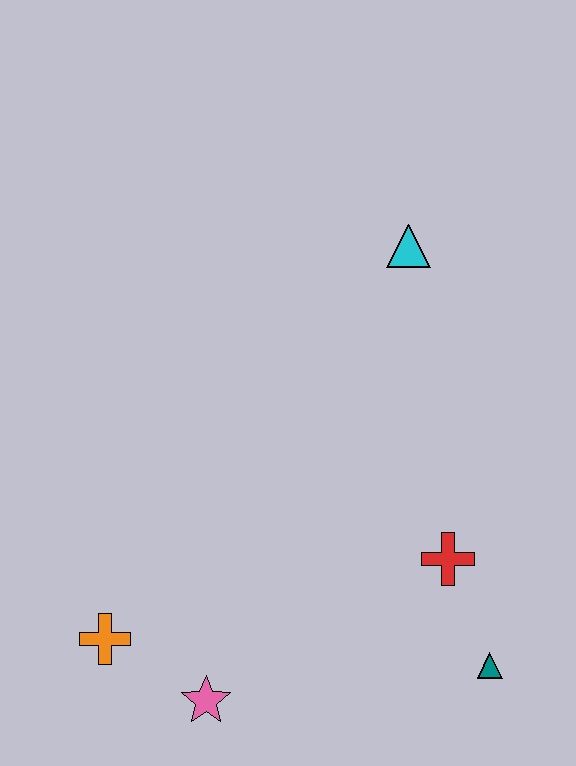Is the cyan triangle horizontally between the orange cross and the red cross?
Yes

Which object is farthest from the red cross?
The orange cross is farthest from the red cross.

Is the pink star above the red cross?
No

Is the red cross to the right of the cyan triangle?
Yes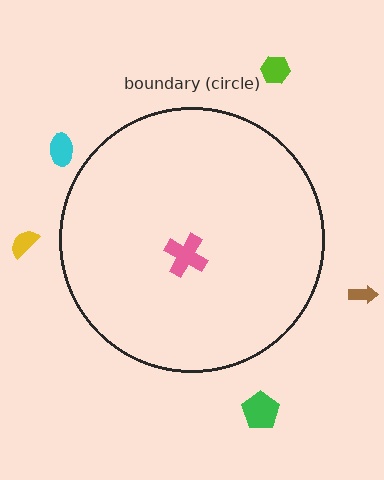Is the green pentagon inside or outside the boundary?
Outside.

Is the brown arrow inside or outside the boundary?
Outside.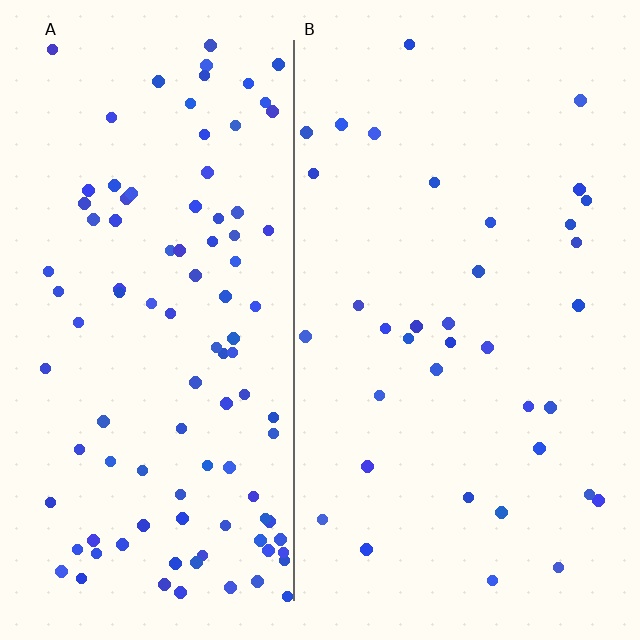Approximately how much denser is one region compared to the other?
Approximately 2.8× — region A over region B.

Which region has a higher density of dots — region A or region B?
A (the left).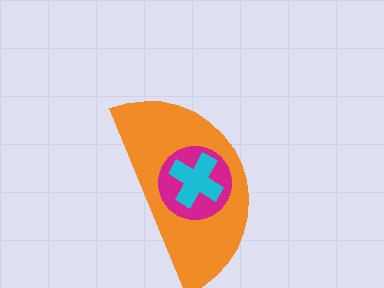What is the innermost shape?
The cyan cross.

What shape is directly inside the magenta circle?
The cyan cross.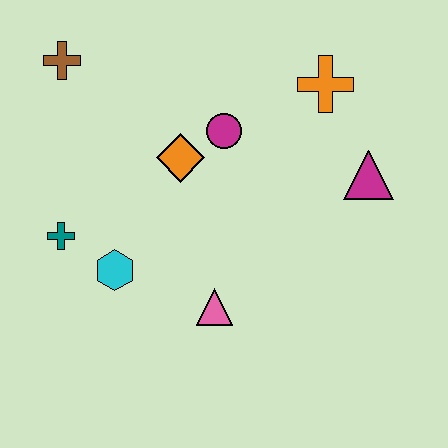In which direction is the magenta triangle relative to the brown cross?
The magenta triangle is to the right of the brown cross.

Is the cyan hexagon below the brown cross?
Yes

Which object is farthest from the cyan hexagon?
The orange cross is farthest from the cyan hexagon.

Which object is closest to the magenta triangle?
The orange cross is closest to the magenta triangle.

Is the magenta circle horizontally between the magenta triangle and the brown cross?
Yes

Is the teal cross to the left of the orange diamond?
Yes